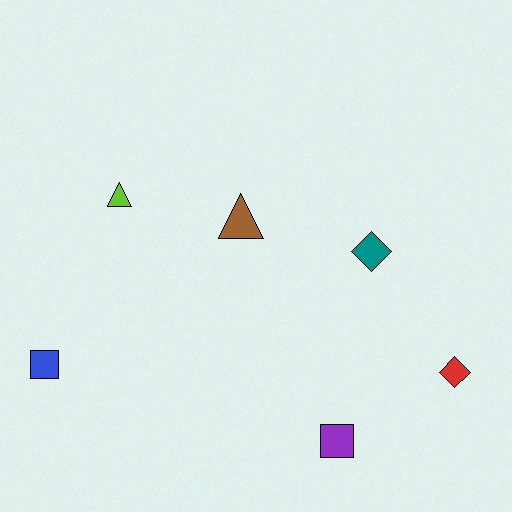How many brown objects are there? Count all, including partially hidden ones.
There is 1 brown object.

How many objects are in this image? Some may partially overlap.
There are 6 objects.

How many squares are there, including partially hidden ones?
There are 2 squares.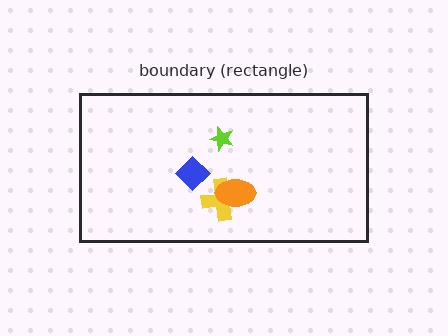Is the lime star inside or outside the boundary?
Inside.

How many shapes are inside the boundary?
4 inside, 0 outside.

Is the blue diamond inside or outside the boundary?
Inside.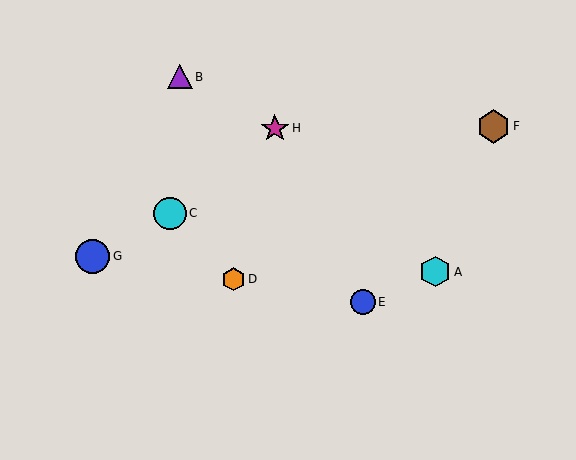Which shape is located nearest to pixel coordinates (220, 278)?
The orange hexagon (labeled D) at (234, 279) is nearest to that location.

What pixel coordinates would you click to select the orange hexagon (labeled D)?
Click at (234, 279) to select the orange hexagon D.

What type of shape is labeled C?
Shape C is a cyan circle.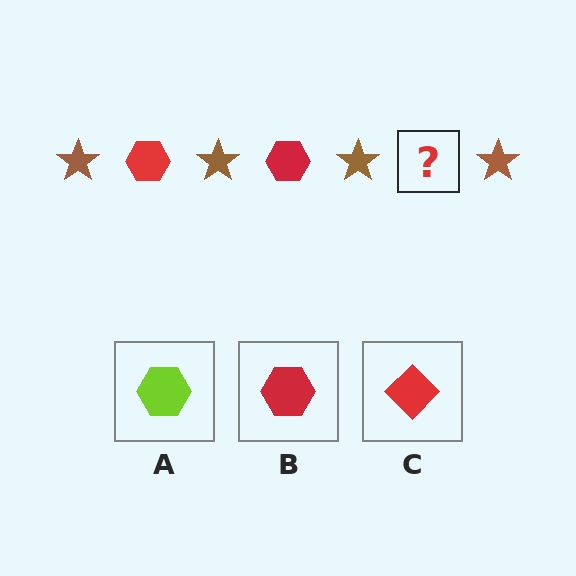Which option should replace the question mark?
Option B.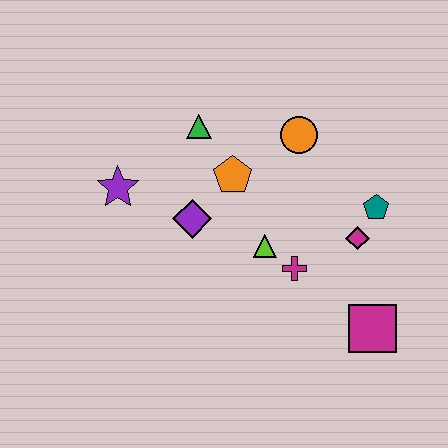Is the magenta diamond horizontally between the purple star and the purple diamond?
No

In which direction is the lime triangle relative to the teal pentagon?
The lime triangle is to the left of the teal pentagon.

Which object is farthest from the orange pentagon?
The magenta square is farthest from the orange pentagon.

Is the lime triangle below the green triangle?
Yes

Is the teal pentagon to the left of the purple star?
No